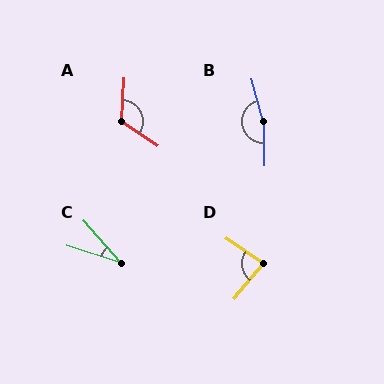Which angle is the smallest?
C, at approximately 31 degrees.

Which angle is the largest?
B, at approximately 166 degrees.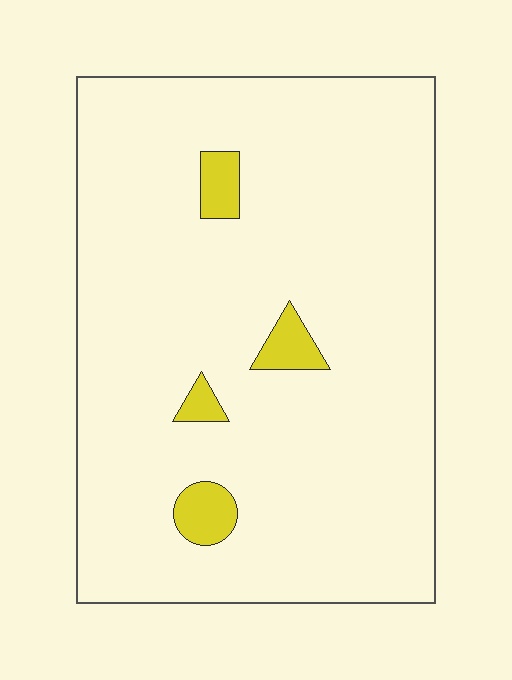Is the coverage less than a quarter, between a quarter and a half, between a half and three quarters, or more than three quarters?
Less than a quarter.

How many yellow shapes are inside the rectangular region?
4.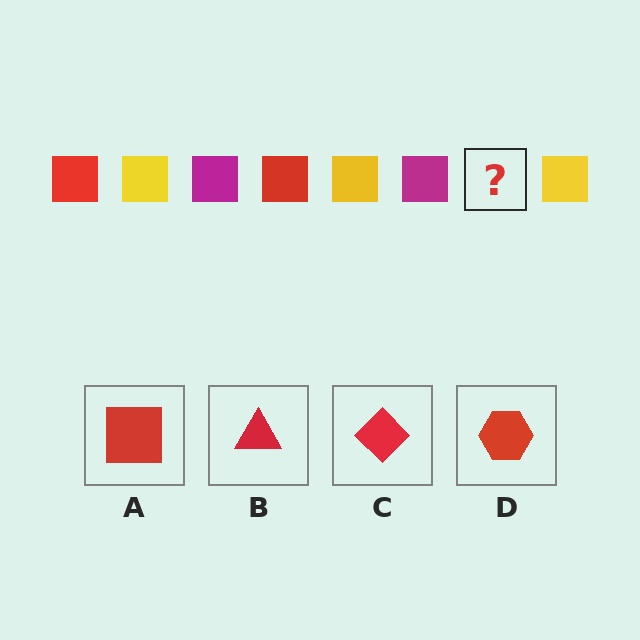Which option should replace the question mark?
Option A.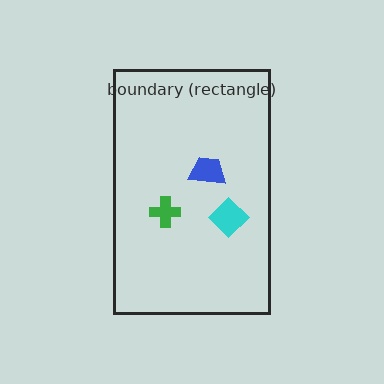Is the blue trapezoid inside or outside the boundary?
Inside.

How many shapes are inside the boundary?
3 inside, 0 outside.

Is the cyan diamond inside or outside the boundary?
Inside.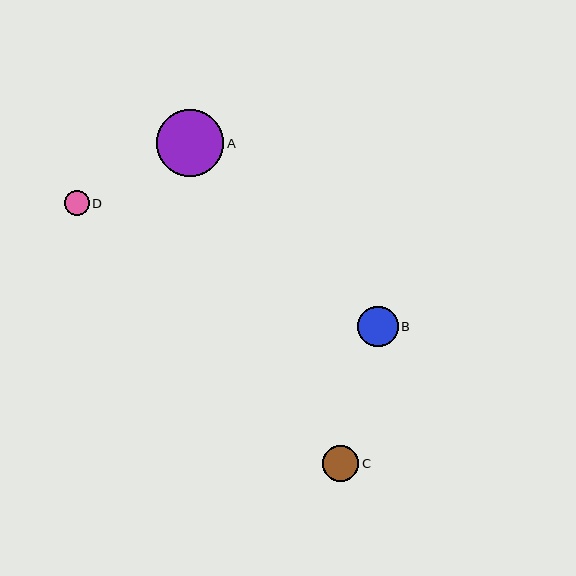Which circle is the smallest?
Circle D is the smallest with a size of approximately 25 pixels.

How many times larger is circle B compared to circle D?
Circle B is approximately 1.6 times the size of circle D.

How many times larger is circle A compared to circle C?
Circle A is approximately 1.9 times the size of circle C.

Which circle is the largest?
Circle A is the largest with a size of approximately 67 pixels.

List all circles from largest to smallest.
From largest to smallest: A, B, C, D.